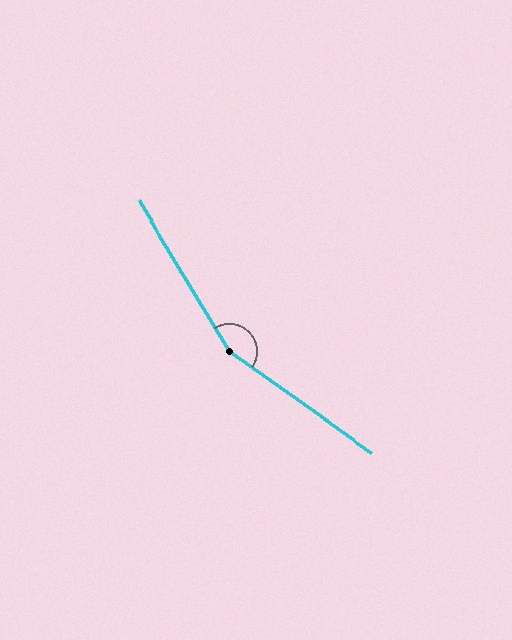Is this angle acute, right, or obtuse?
It is obtuse.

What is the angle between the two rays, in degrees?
Approximately 156 degrees.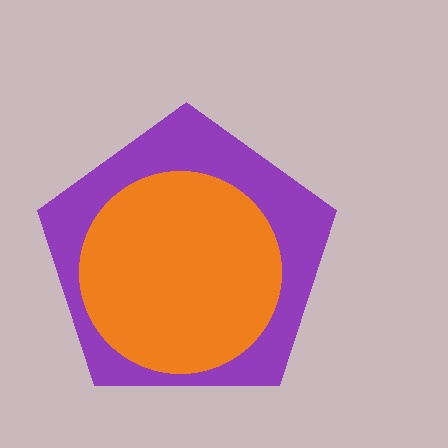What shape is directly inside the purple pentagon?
The orange circle.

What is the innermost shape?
The orange circle.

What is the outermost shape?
The purple pentagon.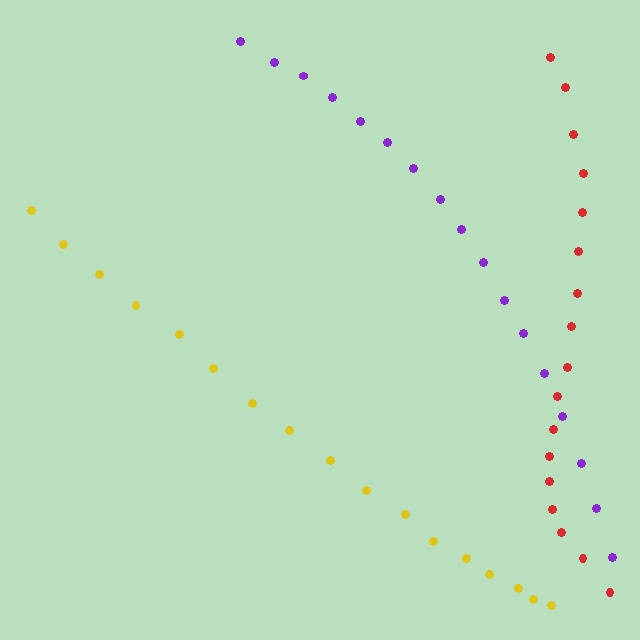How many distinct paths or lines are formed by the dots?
There are 3 distinct paths.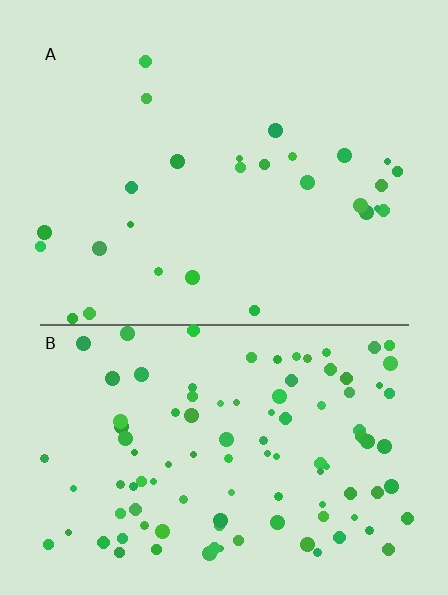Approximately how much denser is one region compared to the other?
Approximately 3.9× — region B over region A.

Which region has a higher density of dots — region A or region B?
B (the bottom).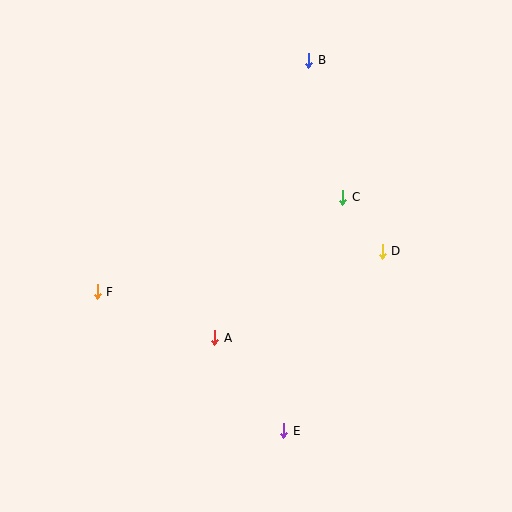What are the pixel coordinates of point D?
Point D is at (382, 251).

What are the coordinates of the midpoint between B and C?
The midpoint between B and C is at (326, 129).